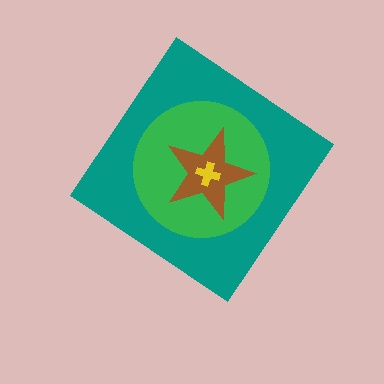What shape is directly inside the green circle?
The brown star.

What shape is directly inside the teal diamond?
The green circle.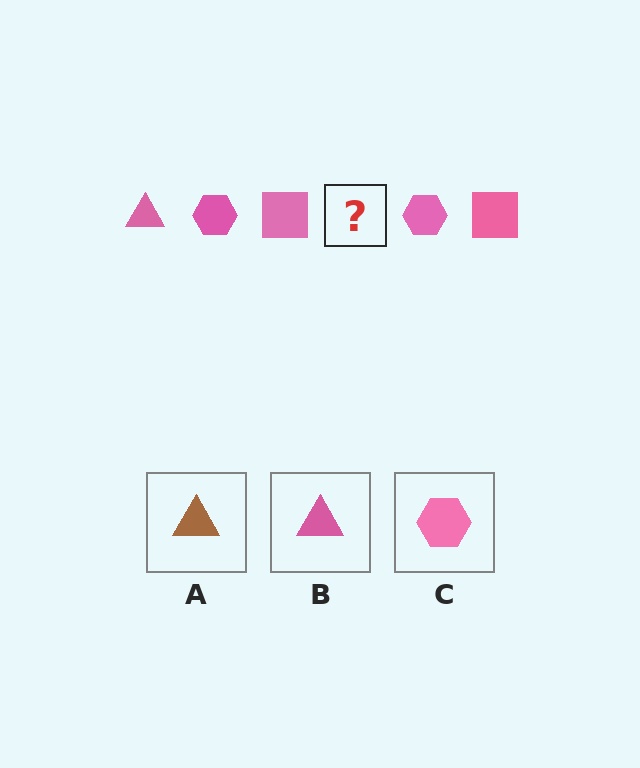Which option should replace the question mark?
Option B.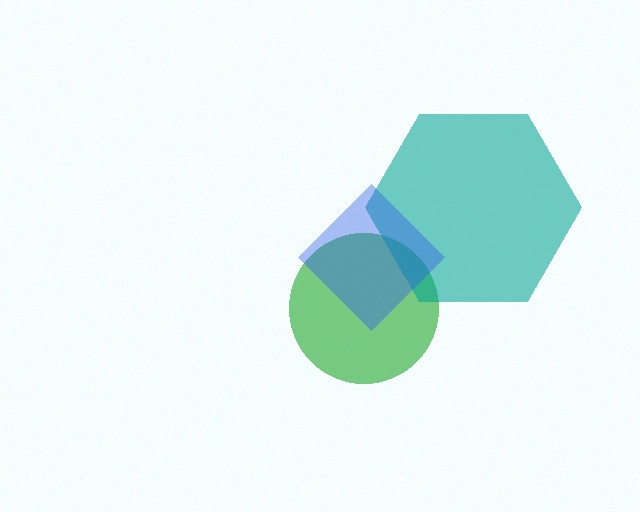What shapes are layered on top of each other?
The layered shapes are: a green circle, a teal hexagon, a blue diamond.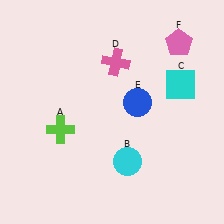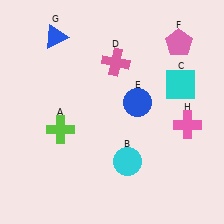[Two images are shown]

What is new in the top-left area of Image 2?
A blue triangle (G) was added in the top-left area of Image 2.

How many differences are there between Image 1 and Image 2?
There are 2 differences between the two images.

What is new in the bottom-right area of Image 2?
A pink cross (H) was added in the bottom-right area of Image 2.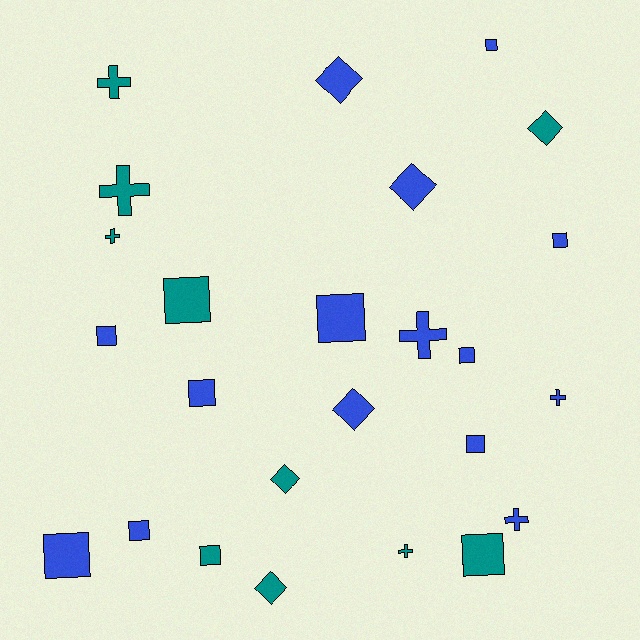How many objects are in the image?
There are 25 objects.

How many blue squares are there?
There are 9 blue squares.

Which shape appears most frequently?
Square, with 12 objects.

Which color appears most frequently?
Blue, with 15 objects.